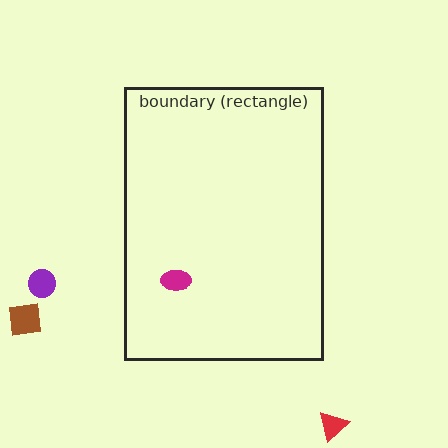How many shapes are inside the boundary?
1 inside, 3 outside.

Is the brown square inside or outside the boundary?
Outside.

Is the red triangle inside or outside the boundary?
Outside.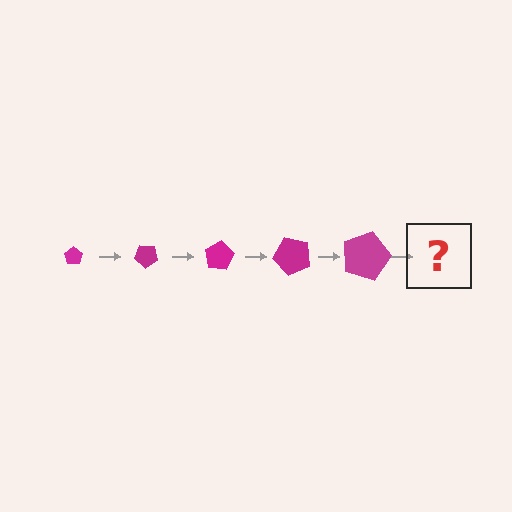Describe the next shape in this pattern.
It should be a pentagon, larger than the previous one and rotated 200 degrees from the start.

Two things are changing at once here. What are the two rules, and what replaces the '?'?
The two rules are that the pentagon grows larger each step and it rotates 40 degrees each step. The '?' should be a pentagon, larger than the previous one and rotated 200 degrees from the start.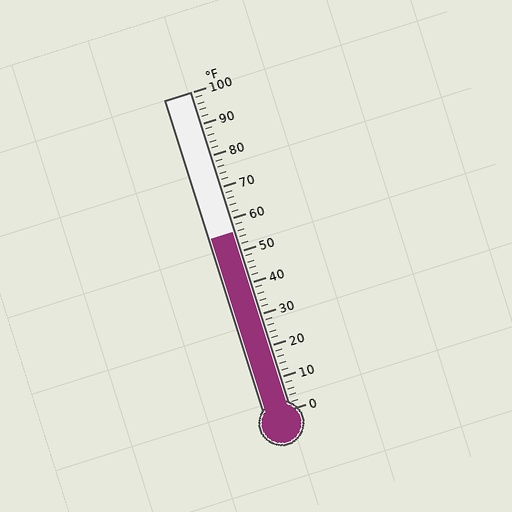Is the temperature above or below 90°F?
The temperature is below 90°F.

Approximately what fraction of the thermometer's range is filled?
The thermometer is filled to approximately 55% of its range.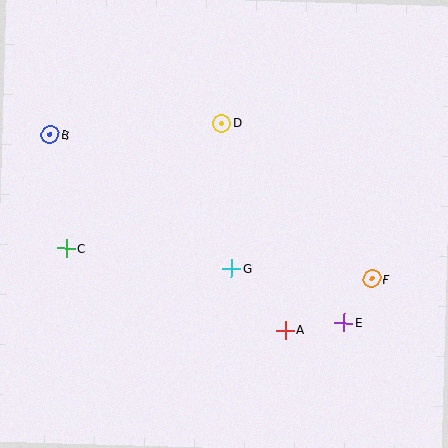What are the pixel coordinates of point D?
Point D is at (221, 123).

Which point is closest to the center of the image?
Point G at (231, 269) is closest to the center.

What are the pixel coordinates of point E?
Point E is at (344, 323).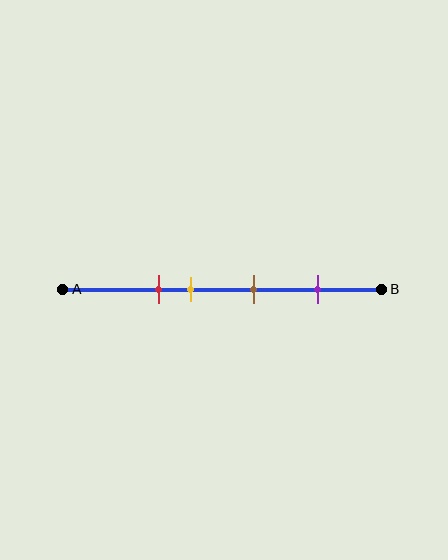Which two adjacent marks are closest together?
The red and yellow marks are the closest adjacent pair.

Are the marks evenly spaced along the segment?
No, the marks are not evenly spaced.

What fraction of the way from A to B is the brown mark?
The brown mark is approximately 60% (0.6) of the way from A to B.